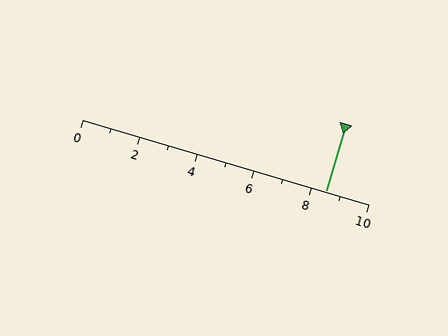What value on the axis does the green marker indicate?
The marker indicates approximately 8.5.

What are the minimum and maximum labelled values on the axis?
The axis runs from 0 to 10.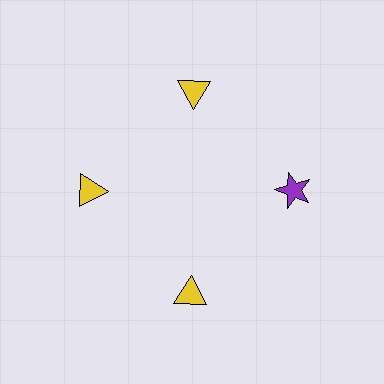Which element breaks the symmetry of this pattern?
The purple star at roughly the 3 o'clock position breaks the symmetry. All other shapes are yellow triangles.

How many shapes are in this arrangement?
There are 4 shapes arranged in a ring pattern.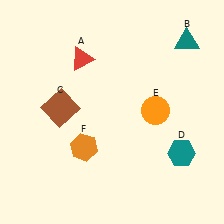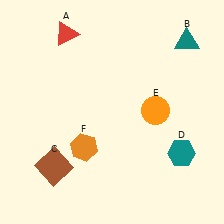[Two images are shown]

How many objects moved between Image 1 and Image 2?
2 objects moved between the two images.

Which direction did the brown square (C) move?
The brown square (C) moved down.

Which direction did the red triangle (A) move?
The red triangle (A) moved up.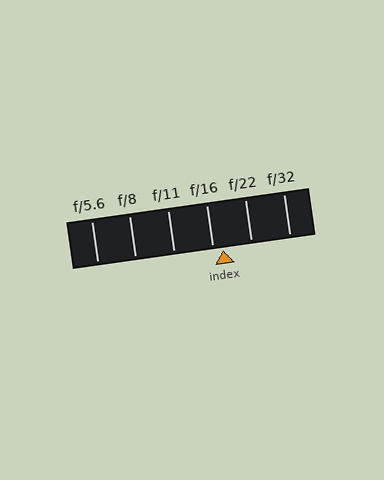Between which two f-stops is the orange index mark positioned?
The index mark is between f/16 and f/22.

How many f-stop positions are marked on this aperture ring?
There are 6 f-stop positions marked.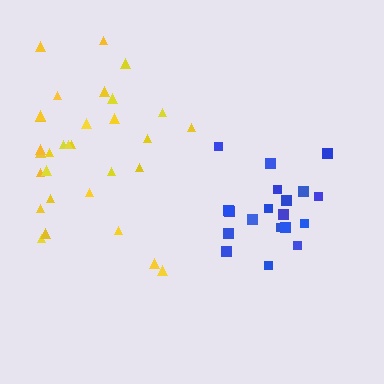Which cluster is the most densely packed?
Blue.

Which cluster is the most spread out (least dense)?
Yellow.